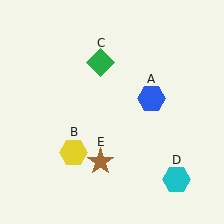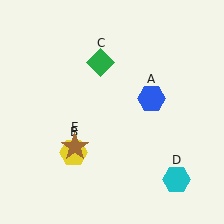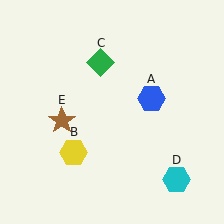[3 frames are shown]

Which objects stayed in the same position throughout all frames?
Blue hexagon (object A) and yellow hexagon (object B) and green diamond (object C) and cyan hexagon (object D) remained stationary.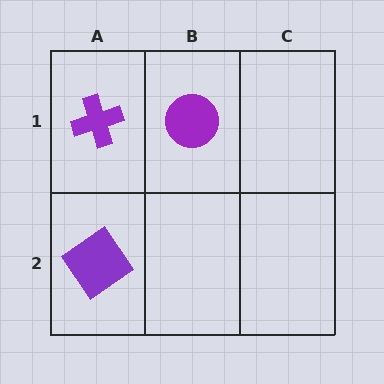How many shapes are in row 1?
2 shapes.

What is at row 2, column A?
A purple diamond.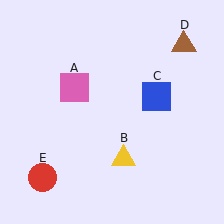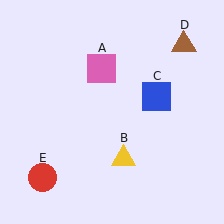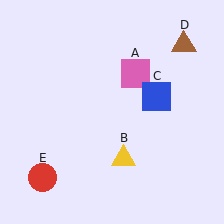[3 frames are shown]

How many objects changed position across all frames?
1 object changed position: pink square (object A).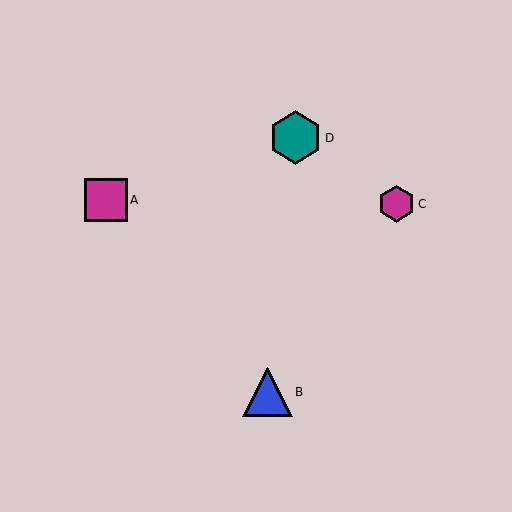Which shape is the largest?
The teal hexagon (labeled D) is the largest.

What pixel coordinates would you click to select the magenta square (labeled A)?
Click at (106, 200) to select the magenta square A.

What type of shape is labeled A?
Shape A is a magenta square.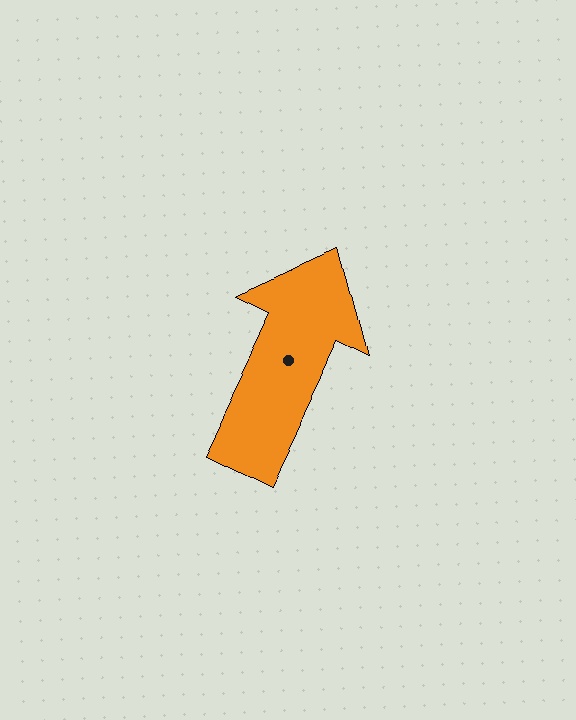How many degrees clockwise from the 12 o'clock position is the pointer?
Approximately 25 degrees.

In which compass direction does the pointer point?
Northeast.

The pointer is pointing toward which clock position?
Roughly 1 o'clock.